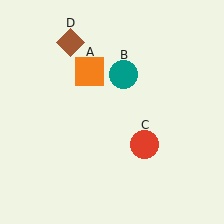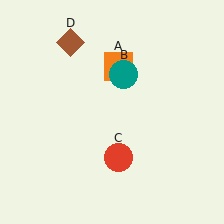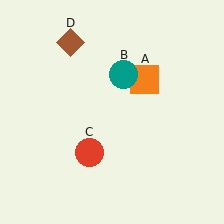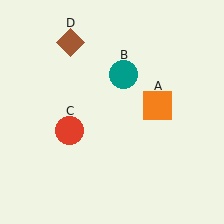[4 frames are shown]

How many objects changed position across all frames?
2 objects changed position: orange square (object A), red circle (object C).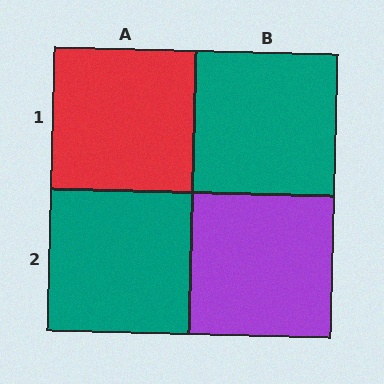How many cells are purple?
1 cell is purple.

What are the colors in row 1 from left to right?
Red, teal.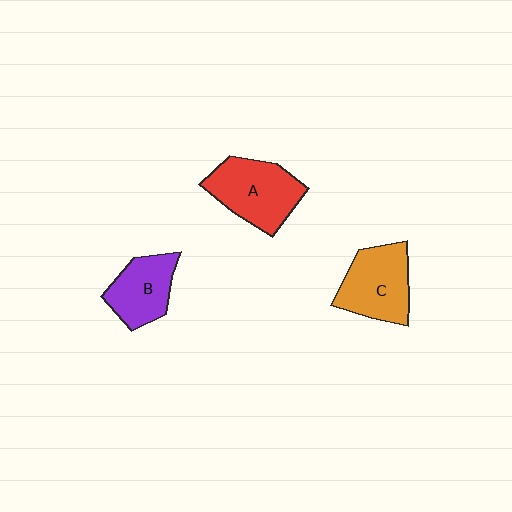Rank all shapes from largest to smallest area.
From largest to smallest: A (red), C (orange), B (purple).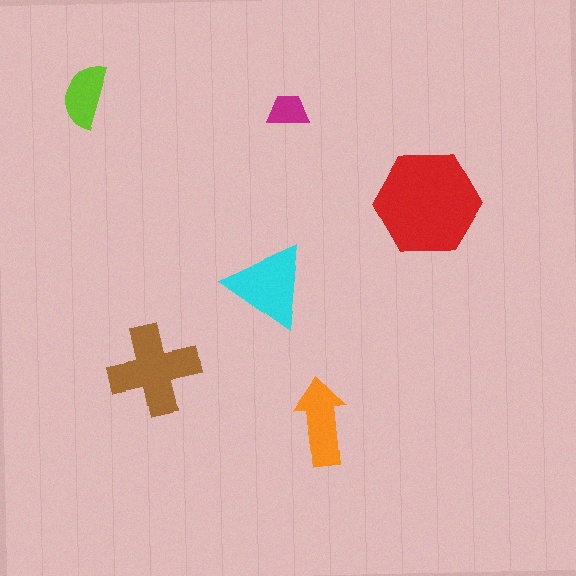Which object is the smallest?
The magenta trapezoid.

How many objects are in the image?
There are 6 objects in the image.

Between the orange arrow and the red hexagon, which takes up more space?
The red hexagon.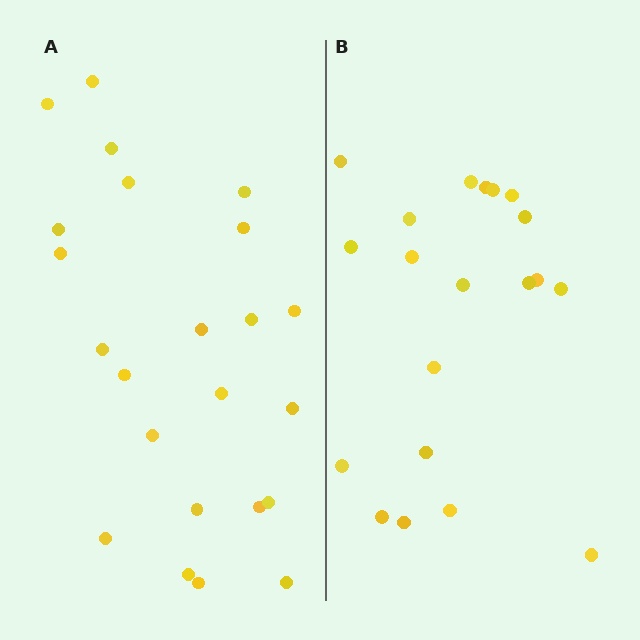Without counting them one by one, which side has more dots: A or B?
Region A (the left region) has more dots.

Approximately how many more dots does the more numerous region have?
Region A has just a few more — roughly 2 or 3 more dots than region B.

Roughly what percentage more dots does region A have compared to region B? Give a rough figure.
About 15% more.